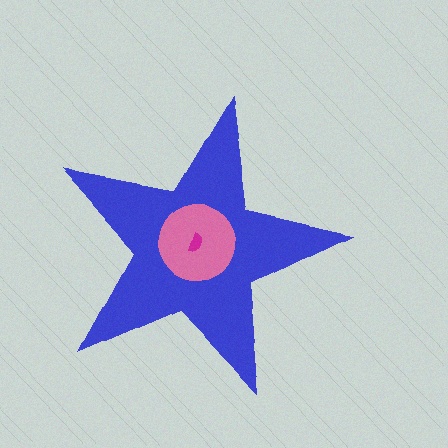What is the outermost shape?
The blue star.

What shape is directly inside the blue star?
The pink circle.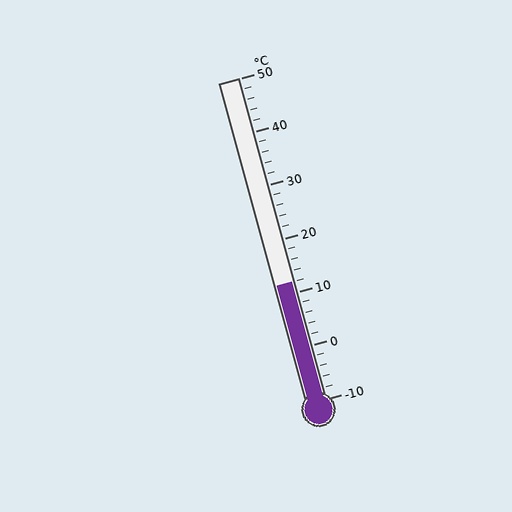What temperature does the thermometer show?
The thermometer shows approximately 12°C.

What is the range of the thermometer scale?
The thermometer scale ranges from -10°C to 50°C.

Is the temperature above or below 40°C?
The temperature is below 40°C.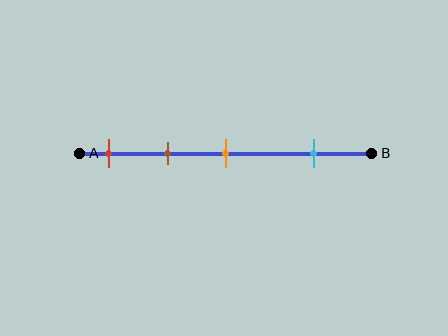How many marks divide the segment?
There are 4 marks dividing the segment.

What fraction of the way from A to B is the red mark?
The red mark is approximately 10% (0.1) of the way from A to B.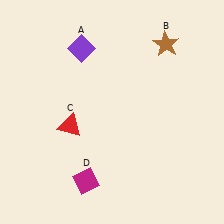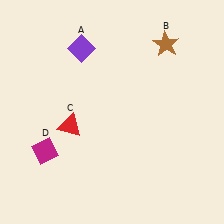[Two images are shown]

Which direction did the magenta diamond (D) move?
The magenta diamond (D) moved left.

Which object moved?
The magenta diamond (D) moved left.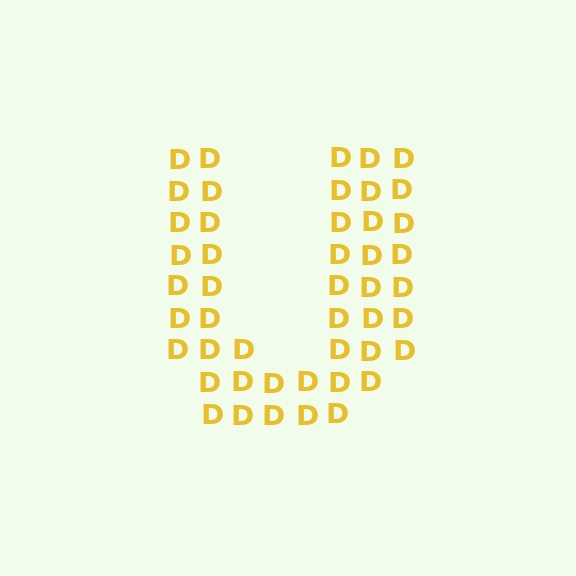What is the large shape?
The large shape is the letter U.